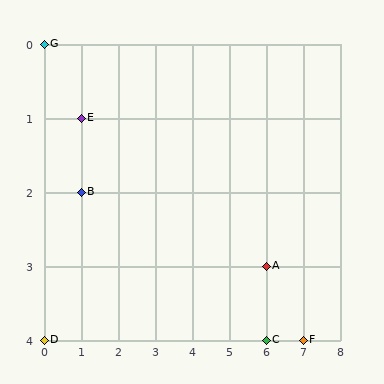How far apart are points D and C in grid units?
Points D and C are 6 columns apart.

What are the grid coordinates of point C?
Point C is at grid coordinates (6, 4).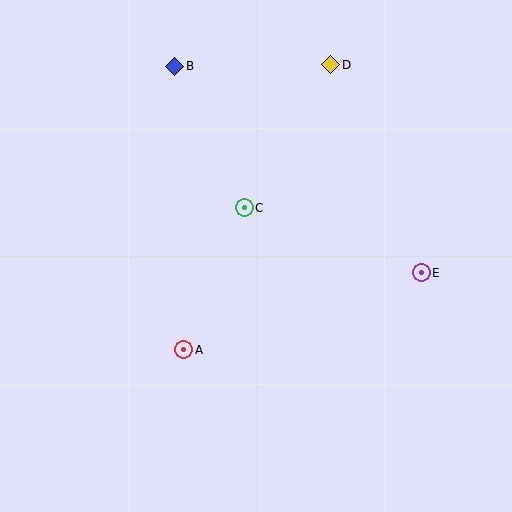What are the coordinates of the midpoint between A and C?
The midpoint between A and C is at (214, 279).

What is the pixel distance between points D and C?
The distance between D and C is 167 pixels.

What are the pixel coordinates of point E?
Point E is at (421, 273).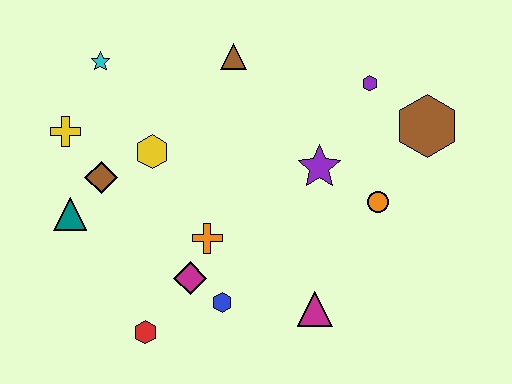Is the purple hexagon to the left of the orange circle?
Yes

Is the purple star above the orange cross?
Yes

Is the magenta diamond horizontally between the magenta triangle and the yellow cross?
Yes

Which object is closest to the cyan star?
The yellow cross is closest to the cyan star.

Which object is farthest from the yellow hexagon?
The brown hexagon is farthest from the yellow hexagon.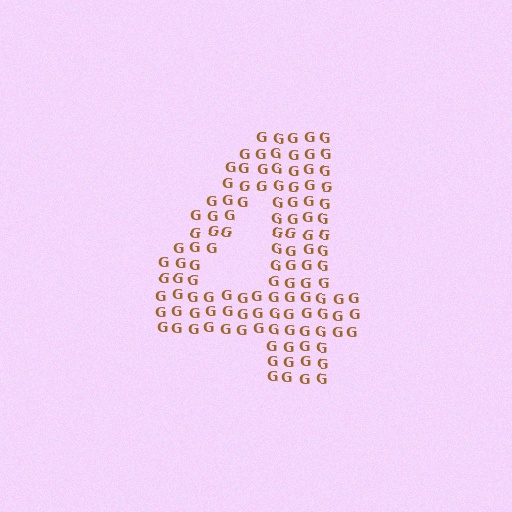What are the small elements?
The small elements are letter G's.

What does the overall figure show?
The overall figure shows the digit 4.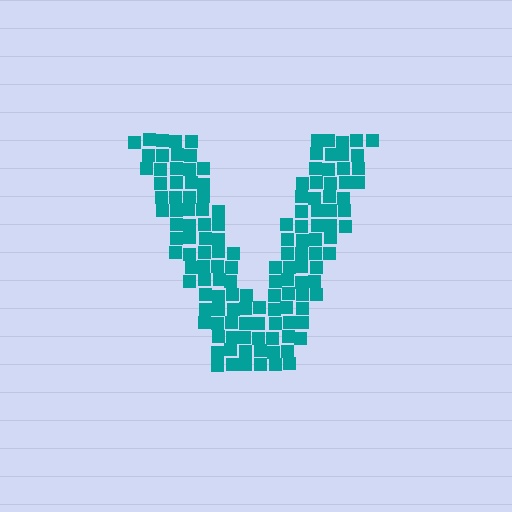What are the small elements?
The small elements are squares.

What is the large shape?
The large shape is the letter V.